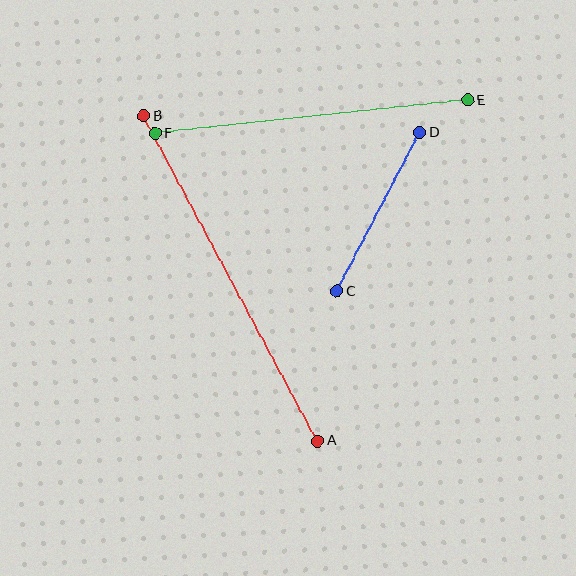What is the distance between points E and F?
The distance is approximately 314 pixels.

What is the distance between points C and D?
The distance is approximately 179 pixels.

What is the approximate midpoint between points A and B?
The midpoint is at approximately (231, 278) pixels.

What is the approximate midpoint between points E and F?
The midpoint is at approximately (311, 117) pixels.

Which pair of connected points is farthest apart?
Points A and B are farthest apart.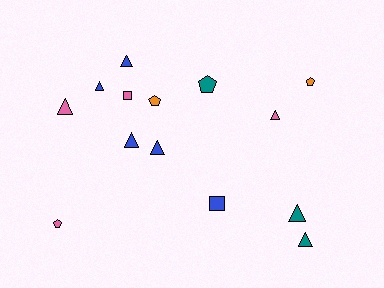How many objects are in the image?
There are 14 objects.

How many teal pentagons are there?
There is 1 teal pentagon.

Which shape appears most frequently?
Triangle, with 8 objects.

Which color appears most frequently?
Blue, with 5 objects.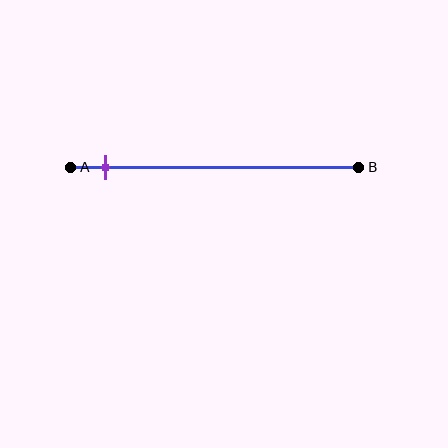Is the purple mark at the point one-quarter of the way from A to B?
No, the mark is at about 10% from A, not at the 25% one-quarter point.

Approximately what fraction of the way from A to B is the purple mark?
The purple mark is approximately 10% of the way from A to B.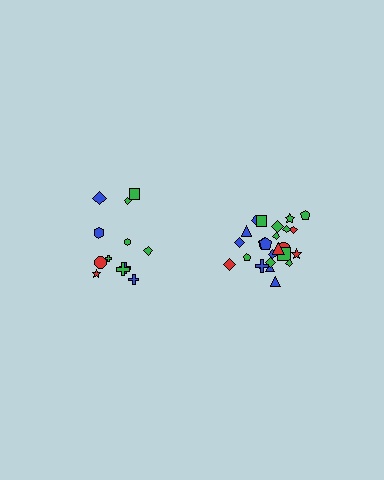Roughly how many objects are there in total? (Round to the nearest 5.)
Roughly 35 objects in total.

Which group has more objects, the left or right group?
The right group.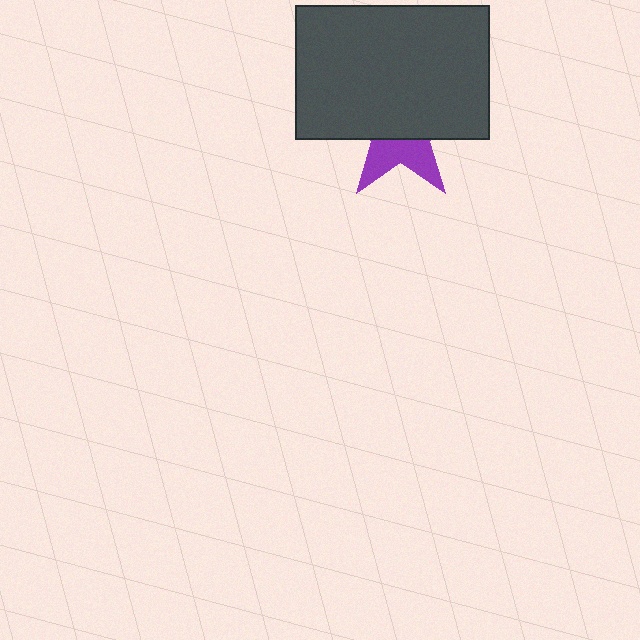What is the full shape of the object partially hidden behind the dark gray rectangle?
The partially hidden object is a purple star.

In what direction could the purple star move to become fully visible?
The purple star could move down. That would shift it out from behind the dark gray rectangle entirely.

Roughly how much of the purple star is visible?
A small part of it is visible (roughly 38%).